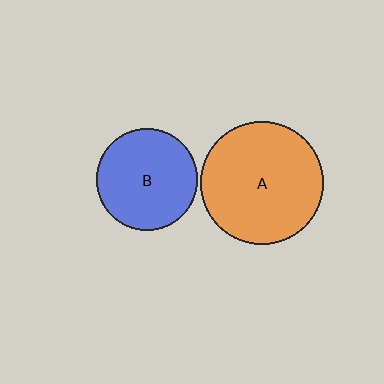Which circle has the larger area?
Circle A (orange).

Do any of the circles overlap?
No, none of the circles overlap.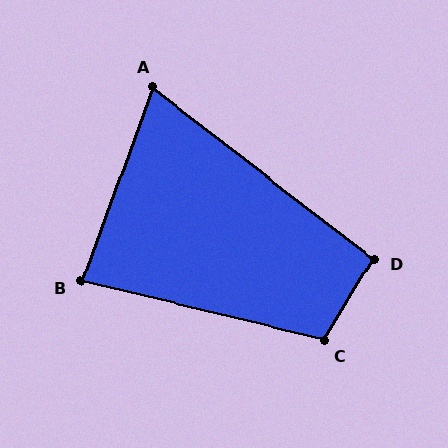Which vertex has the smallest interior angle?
A, at approximately 72 degrees.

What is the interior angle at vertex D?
Approximately 97 degrees (obtuse).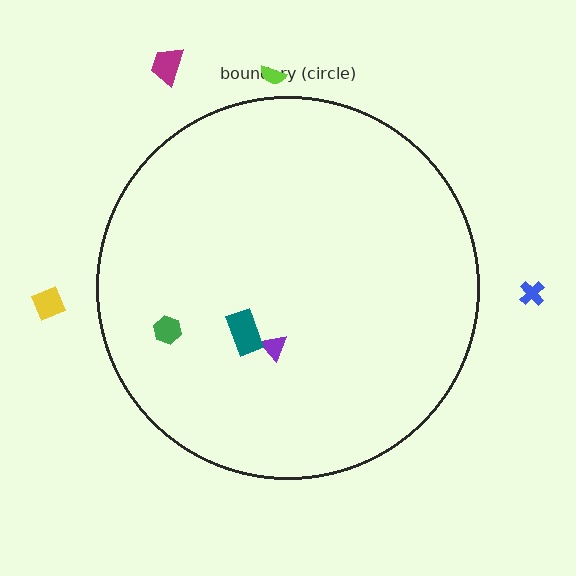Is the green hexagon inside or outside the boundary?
Inside.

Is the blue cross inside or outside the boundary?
Outside.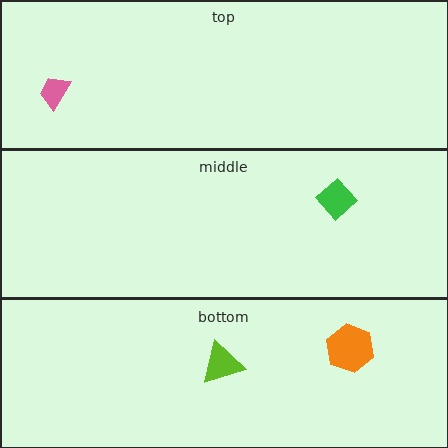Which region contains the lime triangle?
The bottom region.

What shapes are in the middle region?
The green diamond.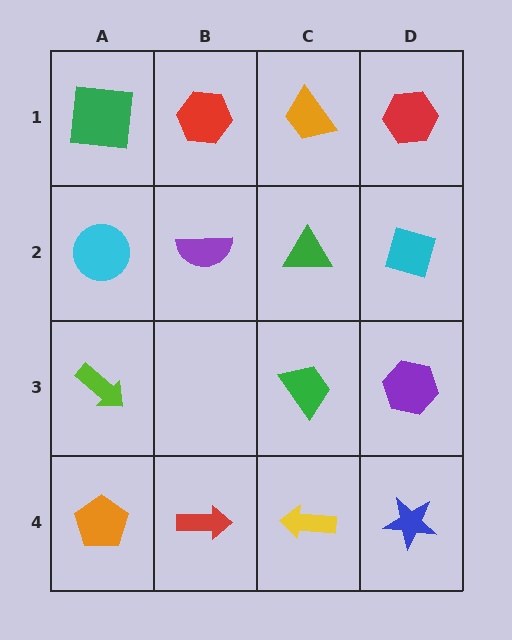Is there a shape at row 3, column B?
No, that cell is empty.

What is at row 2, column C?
A green triangle.